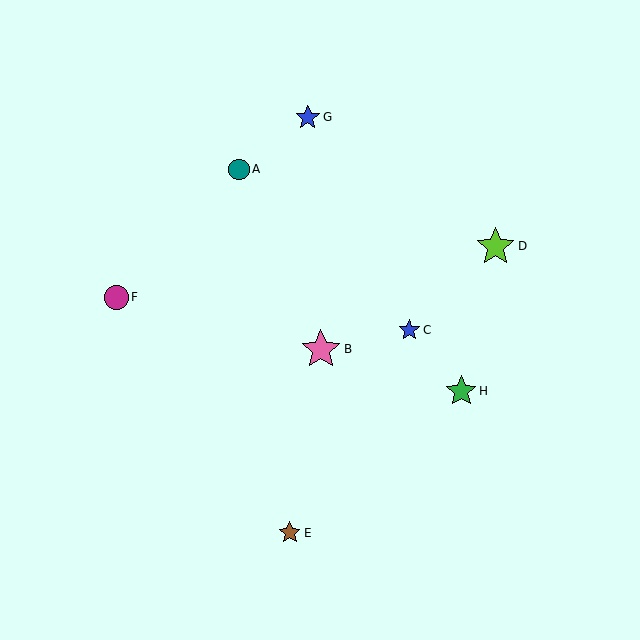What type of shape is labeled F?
Shape F is a magenta circle.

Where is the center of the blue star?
The center of the blue star is at (409, 330).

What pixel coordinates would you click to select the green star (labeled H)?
Click at (461, 391) to select the green star H.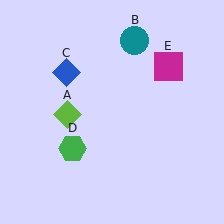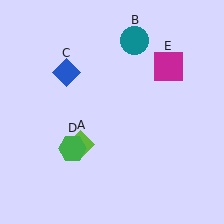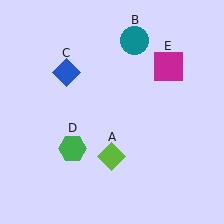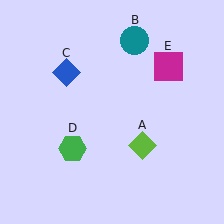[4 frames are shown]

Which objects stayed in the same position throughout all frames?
Teal circle (object B) and blue diamond (object C) and green hexagon (object D) and magenta square (object E) remained stationary.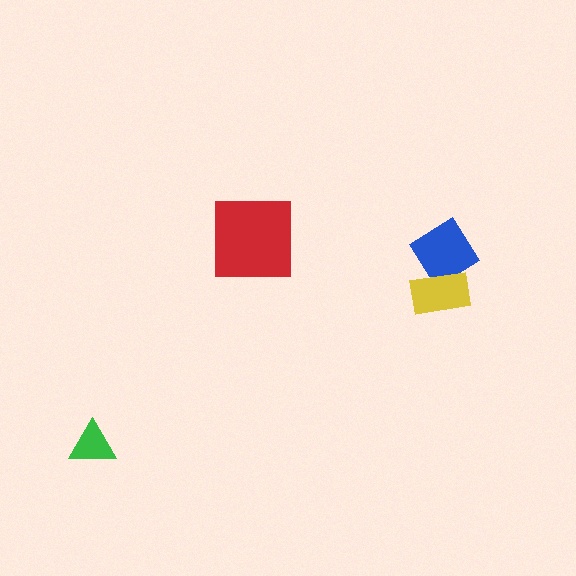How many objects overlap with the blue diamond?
1 object overlaps with the blue diamond.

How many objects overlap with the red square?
0 objects overlap with the red square.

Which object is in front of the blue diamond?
The yellow rectangle is in front of the blue diamond.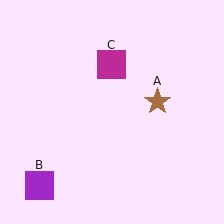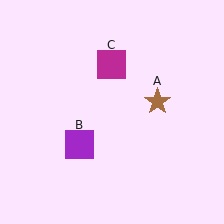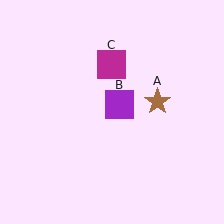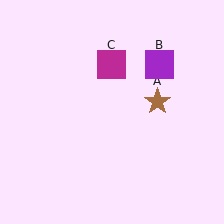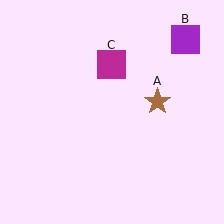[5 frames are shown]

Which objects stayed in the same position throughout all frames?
Brown star (object A) and magenta square (object C) remained stationary.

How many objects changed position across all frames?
1 object changed position: purple square (object B).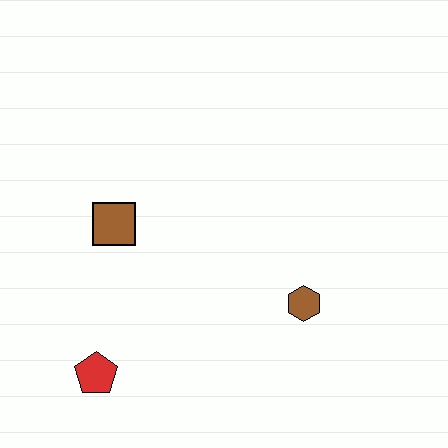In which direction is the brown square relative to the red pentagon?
The brown square is above the red pentagon.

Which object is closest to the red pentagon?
The brown square is closest to the red pentagon.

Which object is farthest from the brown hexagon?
The red pentagon is farthest from the brown hexagon.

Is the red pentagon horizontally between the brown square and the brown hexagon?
No